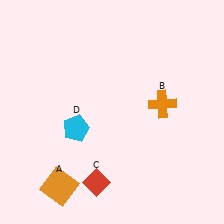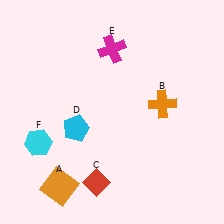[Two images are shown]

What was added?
A magenta cross (E), a cyan hexagon (F) were added in Image 2.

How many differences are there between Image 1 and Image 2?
There are 2 differences between the two images.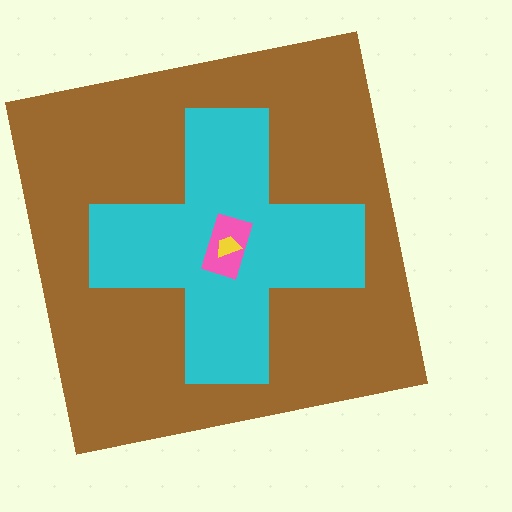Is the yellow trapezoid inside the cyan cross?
Yes.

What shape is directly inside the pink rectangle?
The yellow trapezoid.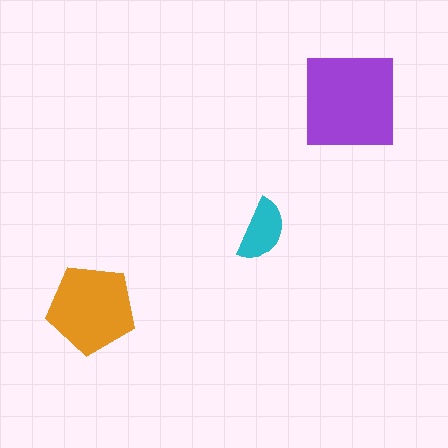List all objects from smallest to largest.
The cyan semicircle, the orange pentagon, the purple square.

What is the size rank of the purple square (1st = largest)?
1st.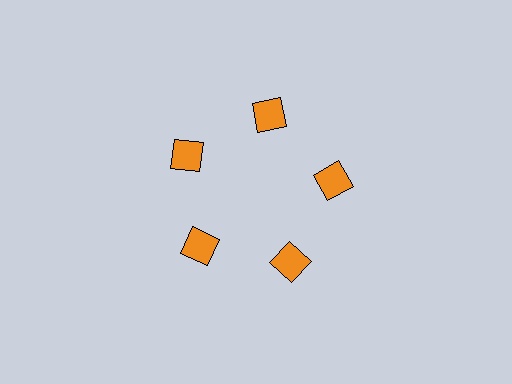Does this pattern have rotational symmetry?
Yes, this pattern has 5-fold rotational symmetry. It looks the same after rotating 72 degrees around the center.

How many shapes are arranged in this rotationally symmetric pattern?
There are 5 shapes, arranged in 5 groups of 1.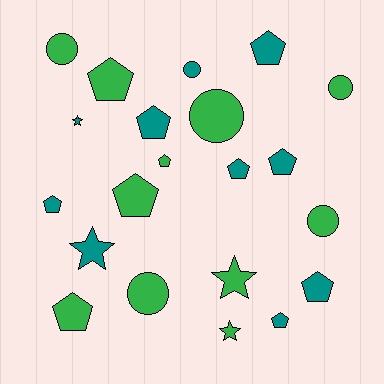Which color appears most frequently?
Green, with 11 objects.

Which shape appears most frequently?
Pentagon, with 11 objects.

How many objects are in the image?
There are 21 objects.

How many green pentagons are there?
There are 4 green pentagons.